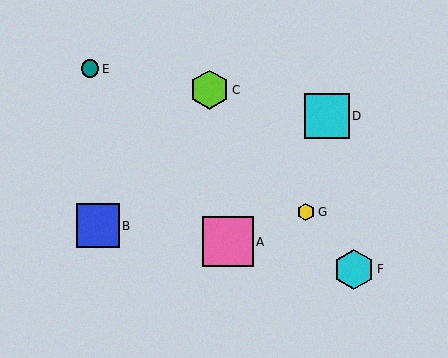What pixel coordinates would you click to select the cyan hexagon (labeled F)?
Click at (354, 269) to select the cyan hexagon F.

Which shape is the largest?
The pink square (labeled A) is the largest.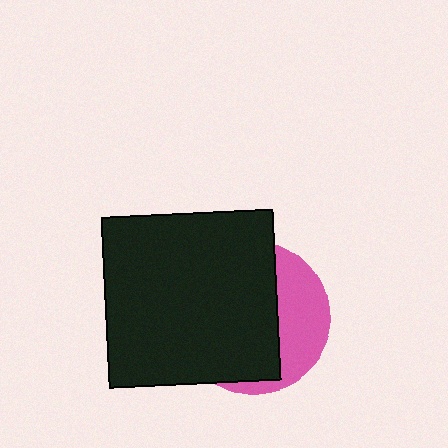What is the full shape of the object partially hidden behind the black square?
The partially hidden object is a pink circle.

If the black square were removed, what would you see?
You would see the complete pink circle.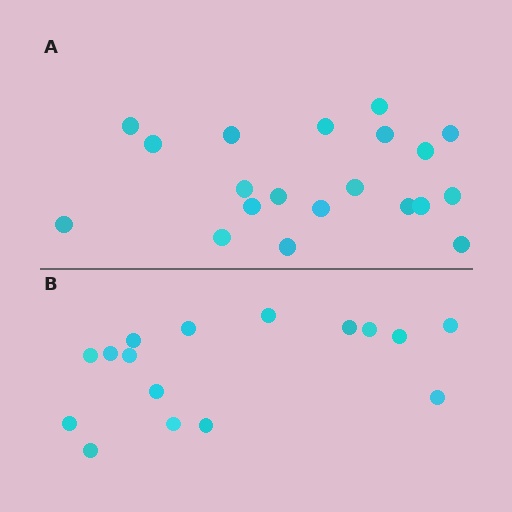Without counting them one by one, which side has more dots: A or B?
Region A (the top region) has more dots.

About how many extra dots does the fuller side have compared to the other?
Region A has about 4 more dots than region B.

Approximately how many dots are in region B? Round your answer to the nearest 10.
About 20 dots. (The exact count is 16, which rounds to 20.)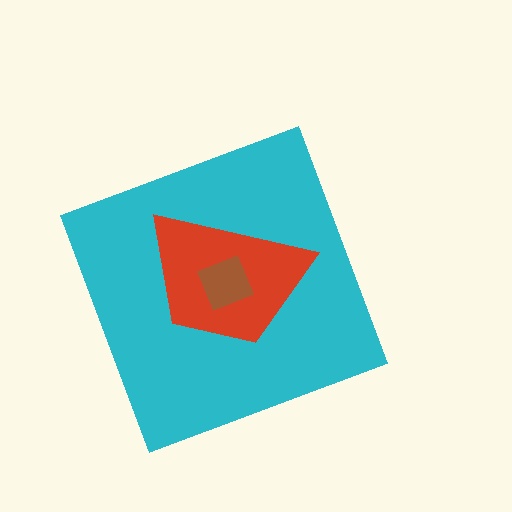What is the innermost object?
The brown square.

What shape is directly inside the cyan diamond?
The red trapezoid.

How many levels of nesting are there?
3.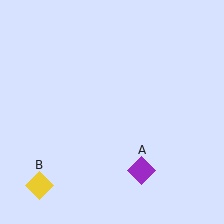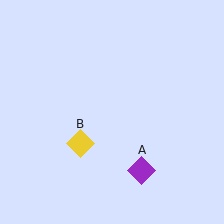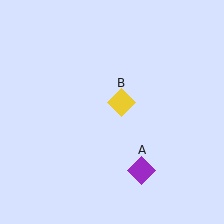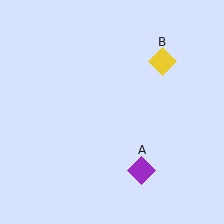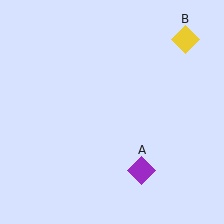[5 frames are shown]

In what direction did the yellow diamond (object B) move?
The yellow diamond (object B) moved up and to the right.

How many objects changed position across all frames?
1 object changed position: yellow diamond (object B).